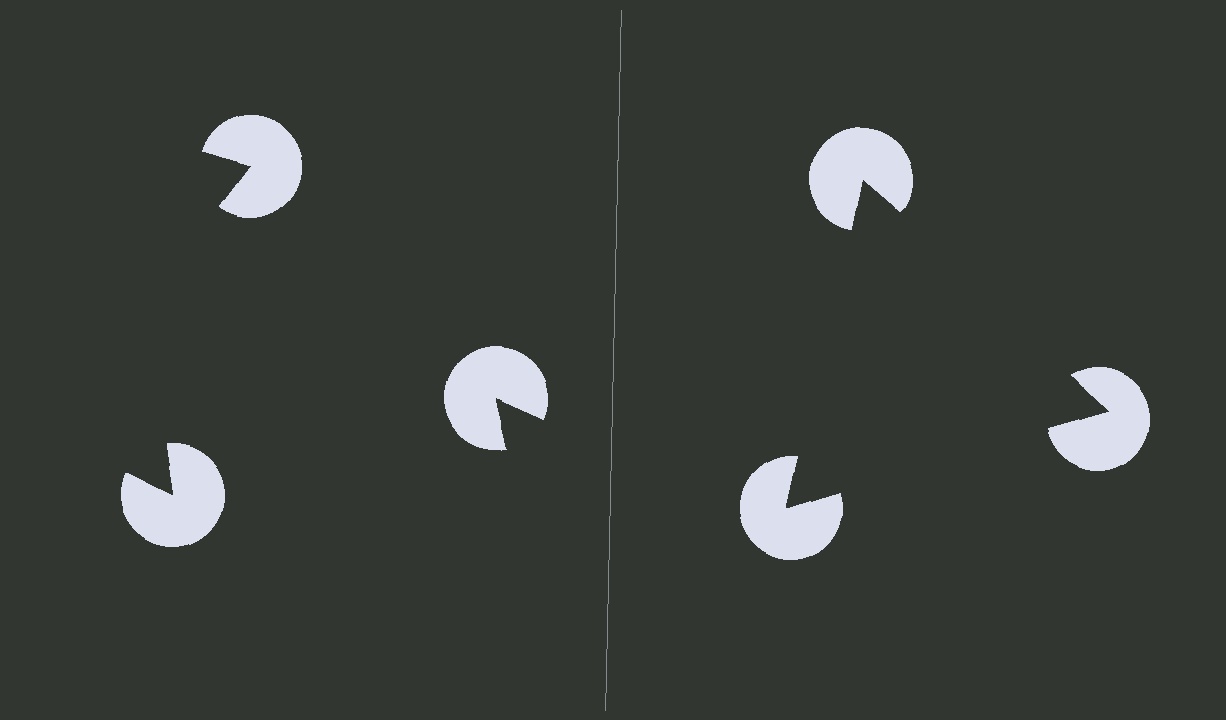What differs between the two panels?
The pac-man discs are positioned identically on both sides; only the wedge orientations differ. On the right they align to a triangle; on the left they are misaligned.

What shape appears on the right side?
An illusory triangle.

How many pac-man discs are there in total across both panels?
6 — 3 on each side.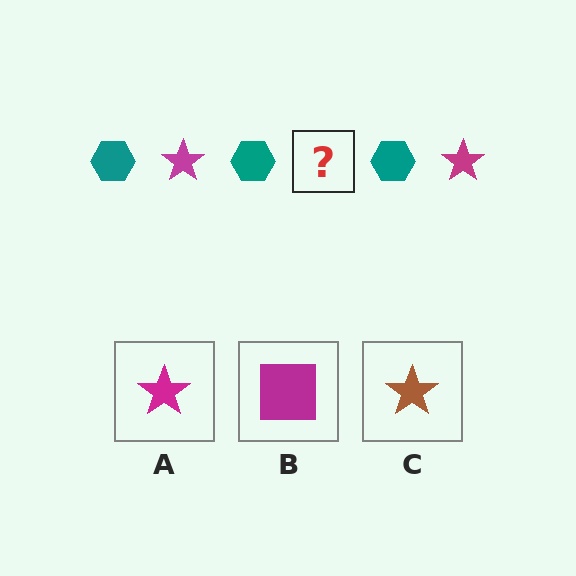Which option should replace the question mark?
Option A.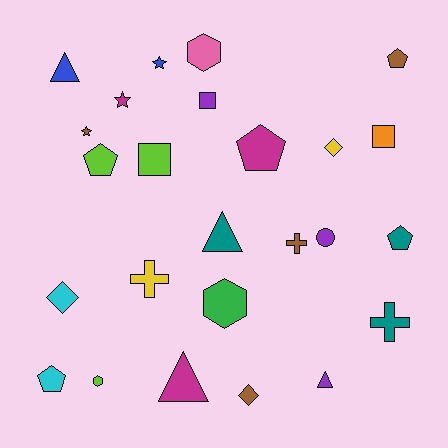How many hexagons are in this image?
There are 3 hexagons.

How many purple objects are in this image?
There are 3 purple objects.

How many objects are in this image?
There are 25 objects.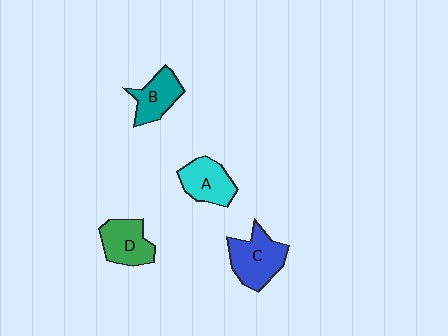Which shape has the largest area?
Shape C (blue).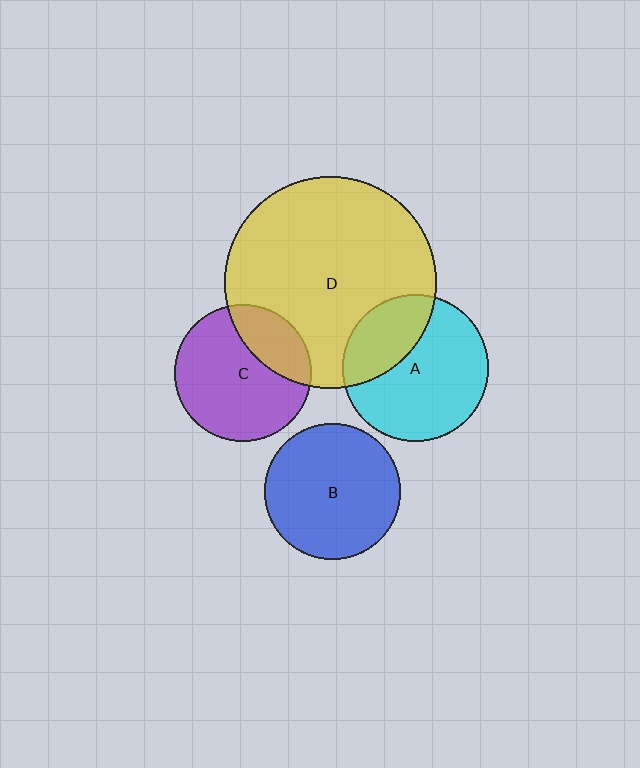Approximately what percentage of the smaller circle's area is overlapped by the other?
Approximately 25%.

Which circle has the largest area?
Circle D (yellow).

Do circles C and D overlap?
Yes.